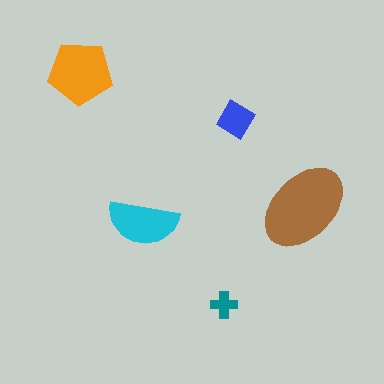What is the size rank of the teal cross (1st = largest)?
5th.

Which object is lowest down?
The teal cross is bottommost.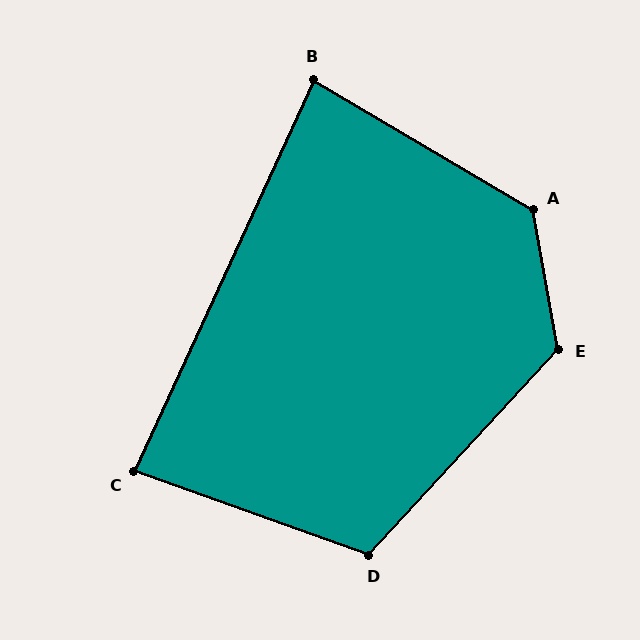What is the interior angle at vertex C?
Approximately 85 degrees (approximately right).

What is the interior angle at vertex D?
Approximately 113 degrees (obtuse).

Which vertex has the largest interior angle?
A, at approximately 131 degrees.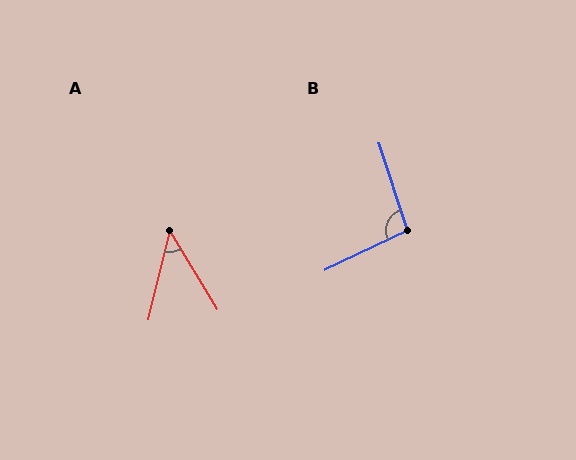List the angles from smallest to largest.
A (45°), B (98°).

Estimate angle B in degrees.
Approximately 98 degrees.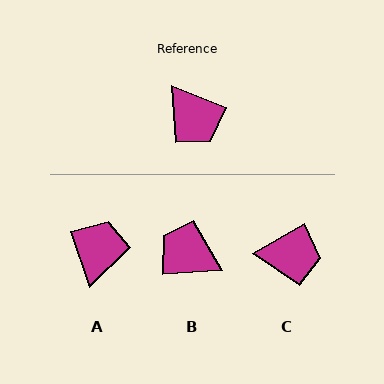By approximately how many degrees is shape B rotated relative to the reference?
Approximately 154 degrees clockwise.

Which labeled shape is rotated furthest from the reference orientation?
B, about 154 degrees away.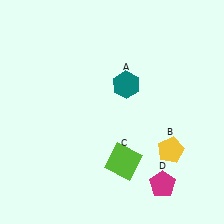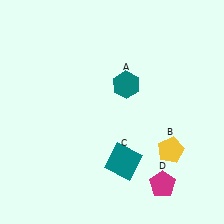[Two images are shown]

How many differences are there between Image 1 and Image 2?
There is 1 difference between the two images.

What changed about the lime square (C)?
In Image 1, C is lime. In Image 2, it changed to teal.